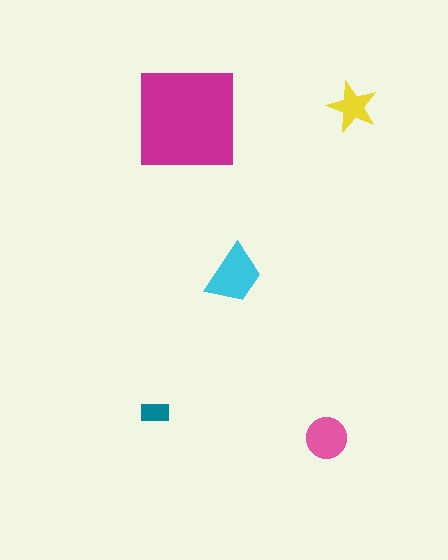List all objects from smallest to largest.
The teal rectangle, the yellow star, the pink circle, the cyan trapezoid, the magenta square.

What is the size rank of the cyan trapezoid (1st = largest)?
2nd.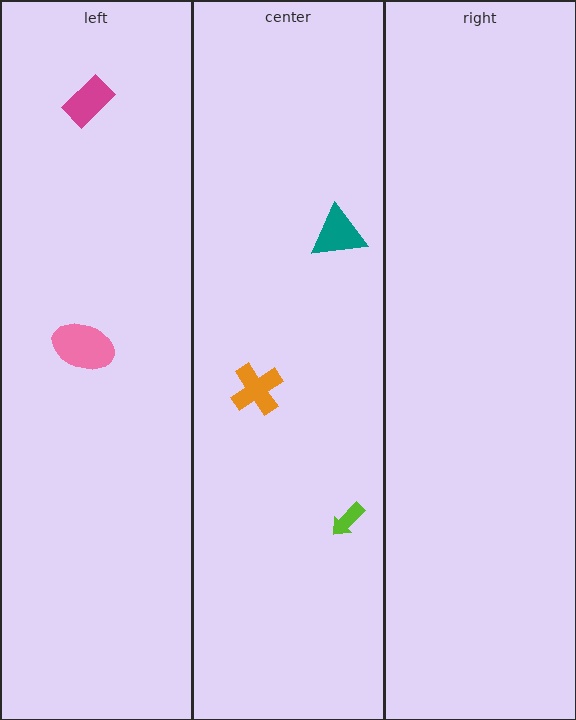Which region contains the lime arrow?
The center region.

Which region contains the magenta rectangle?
The left region.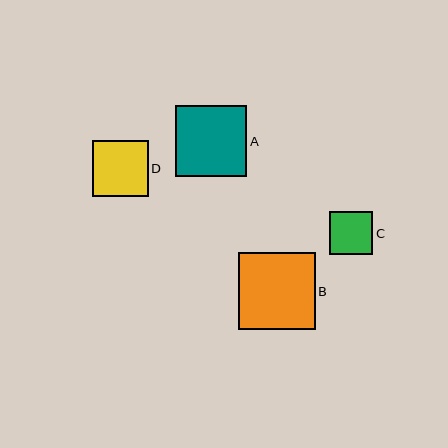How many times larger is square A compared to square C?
Square A is approximately 1.7 times the size of square C.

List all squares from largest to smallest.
From largest to smallest: B, A, D, C.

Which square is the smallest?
Square C is the smallest with a size of approximately 43 pixels.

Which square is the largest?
Square B is the largest with a size of approximately 77 pixels.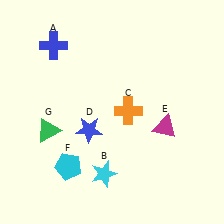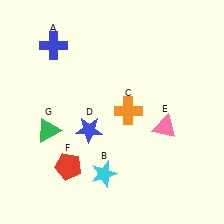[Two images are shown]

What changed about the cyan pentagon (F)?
In Image 1, F is cyan. In Image 2, it changed to red.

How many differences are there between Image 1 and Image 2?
There are 2 differences between the two images.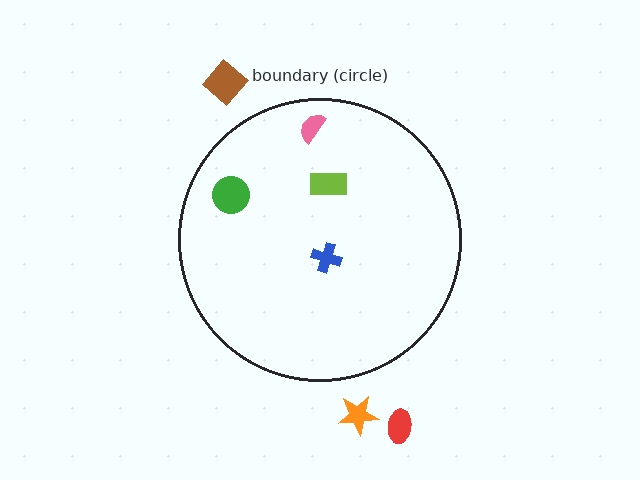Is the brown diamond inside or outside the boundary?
Outside.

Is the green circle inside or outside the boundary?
Inside.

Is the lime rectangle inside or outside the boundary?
Inside.